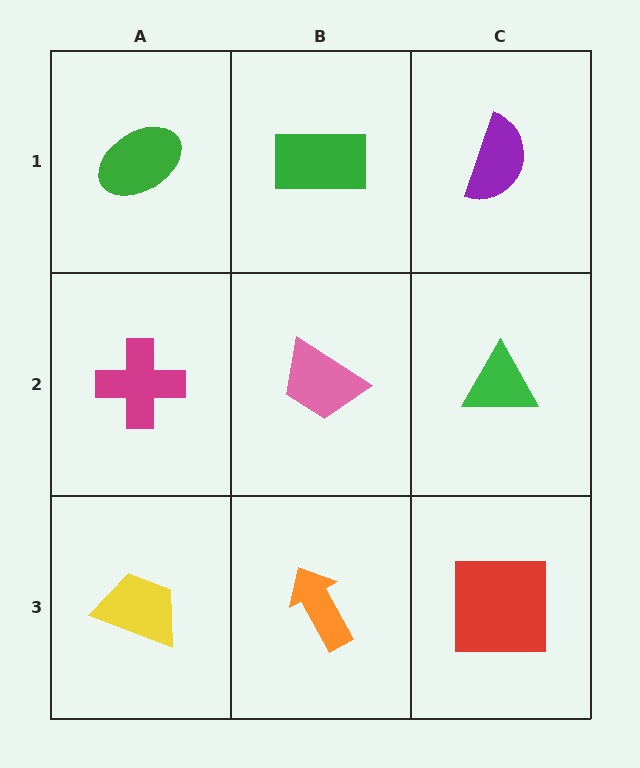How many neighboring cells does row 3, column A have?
2.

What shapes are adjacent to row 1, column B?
A pink trapezoid (row 2, column B), a green ellipse (row 1, column A), a purple semicircle (row 1, column C).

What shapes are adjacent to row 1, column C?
A green triangle (row 2, column C), a green rectangle (row 1, column B).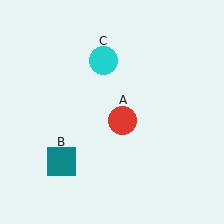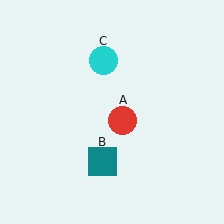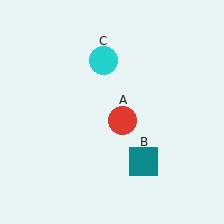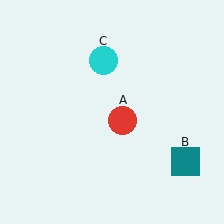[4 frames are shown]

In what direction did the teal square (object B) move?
The teal square (object B) moved right.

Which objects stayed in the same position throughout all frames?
Red circle (object A) and cyan circle (object C) remained stationary.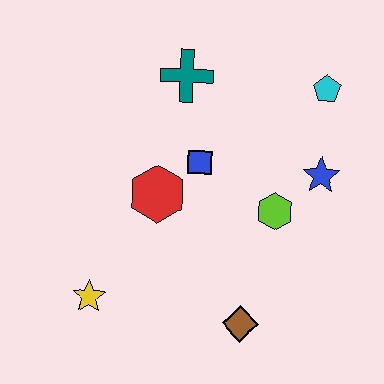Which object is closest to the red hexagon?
The blue square is closest to the red hexagon.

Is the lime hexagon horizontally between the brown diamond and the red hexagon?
No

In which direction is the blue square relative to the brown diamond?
The blue square is above the brown diamond.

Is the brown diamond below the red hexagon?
Yes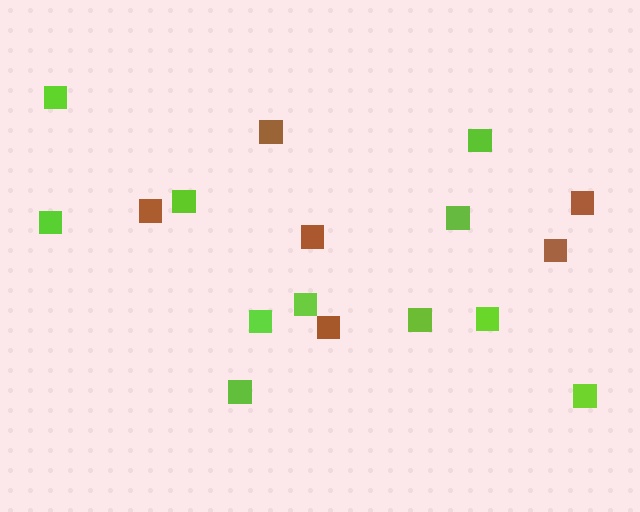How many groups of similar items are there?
There are 2 groups: one group of brown squares (6) and one group of lime squares (11).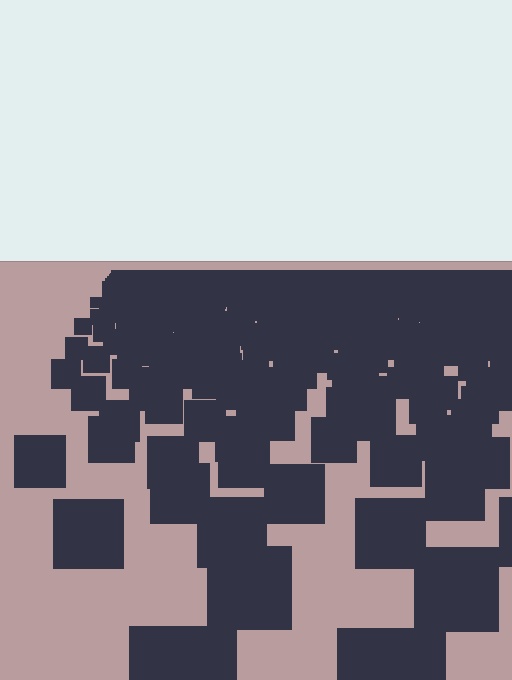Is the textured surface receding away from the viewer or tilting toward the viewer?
The surface is receding away from the viewer. Texture elements get smaller and denser toward the top.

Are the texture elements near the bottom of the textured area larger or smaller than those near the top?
Larger. Near the bottom, elements are closer to the viewer and appear at a bigger on-screen size.